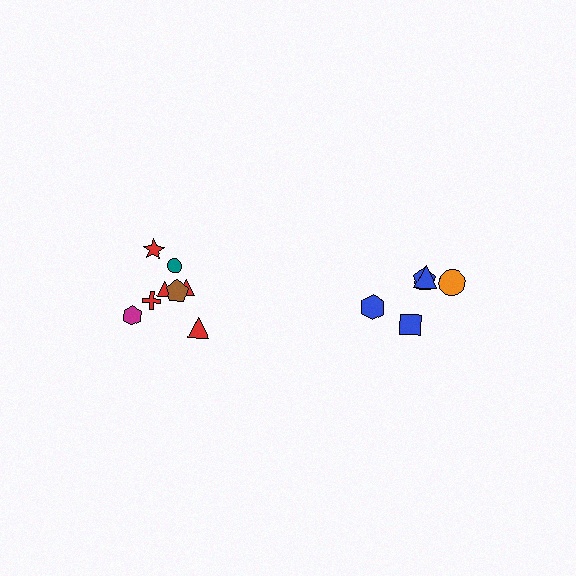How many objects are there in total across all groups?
There are 13 objects.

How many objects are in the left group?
There are 8 objects.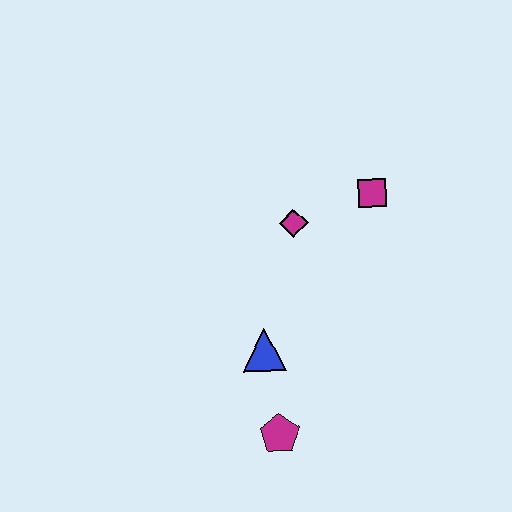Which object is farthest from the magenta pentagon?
The magenta square is farthest from the magenta pentagon.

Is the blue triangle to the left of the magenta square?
Yes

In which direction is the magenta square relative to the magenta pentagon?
The magenta square is above the magenta pentagon.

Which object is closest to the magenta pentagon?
The blue triangle is closest to the magenta pentagon.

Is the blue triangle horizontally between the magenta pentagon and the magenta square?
No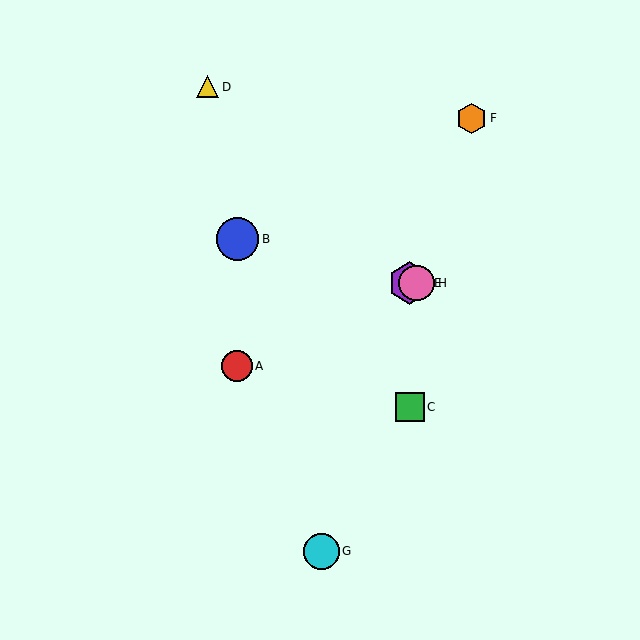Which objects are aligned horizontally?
Objects E, H are aligned horizontally.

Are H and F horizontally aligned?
No, H is at y≈283 and F is at y≈118.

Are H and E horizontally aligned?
Yes, both are at y≈283.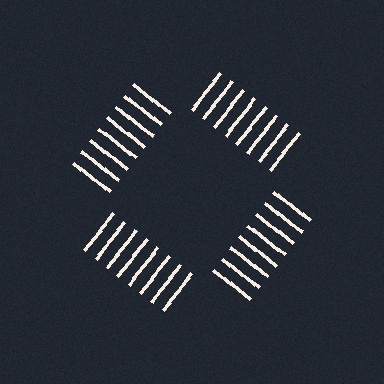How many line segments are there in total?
32 — 8 along each of the 4 edges.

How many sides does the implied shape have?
4 sides — the line-ends trace a square.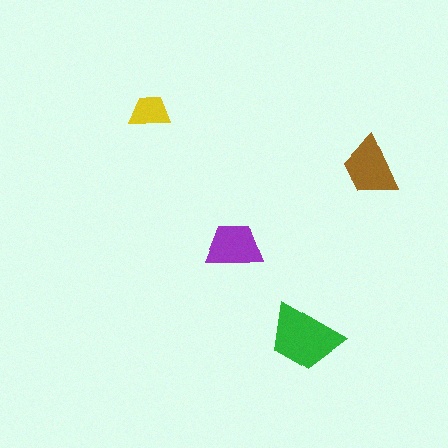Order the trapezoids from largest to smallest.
the green one, the brown one, the purple one, the yellow one.